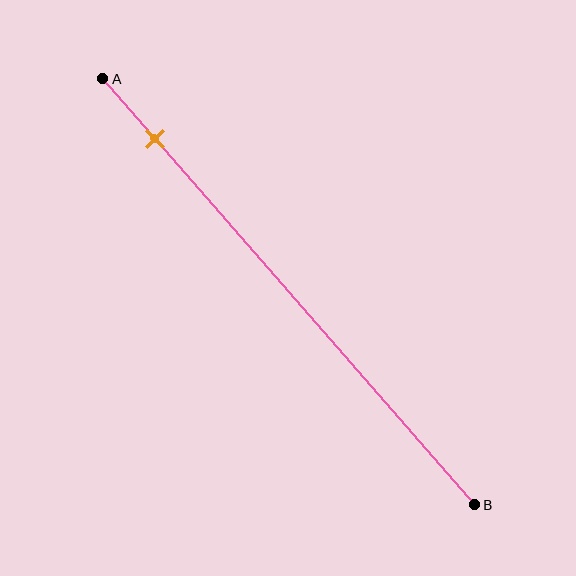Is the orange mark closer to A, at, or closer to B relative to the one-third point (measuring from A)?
The orange mark is closer to point A than the one-third point of segment AB.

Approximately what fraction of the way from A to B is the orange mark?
The orange mark is approximately 15% of the way from A to B.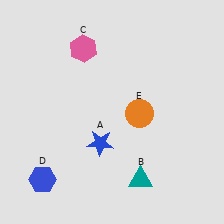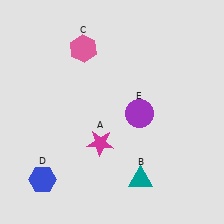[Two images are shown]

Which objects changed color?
A changed from blue to magenta. E changed from orange to purple.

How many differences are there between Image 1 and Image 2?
There are 2 differences between the two images.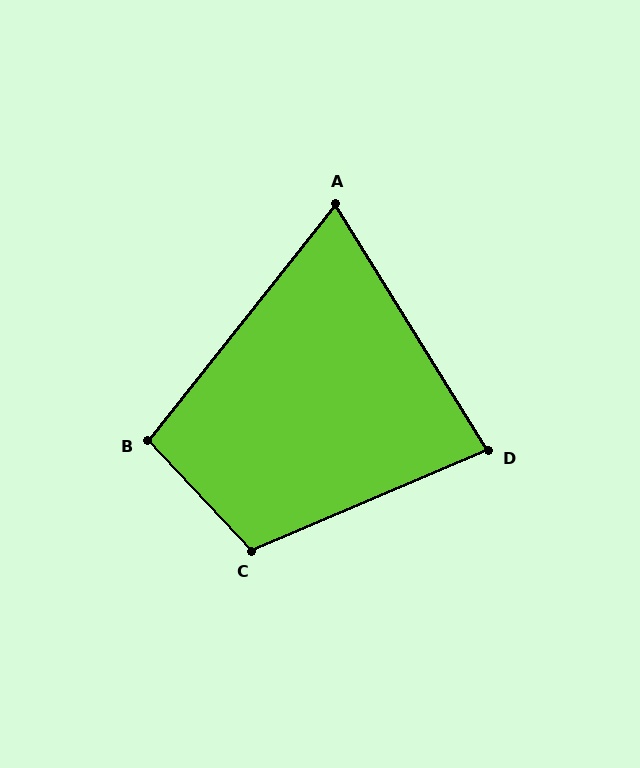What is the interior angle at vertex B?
Approximately 99 degrees (obtuse).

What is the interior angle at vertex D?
Approximately 81 degrees (acute).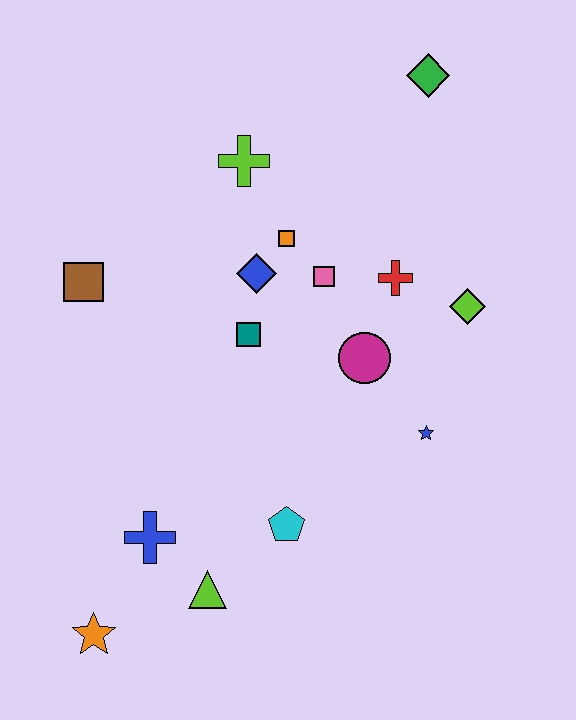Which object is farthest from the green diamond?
The orange star is farthest from the green diamond.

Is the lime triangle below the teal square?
Yes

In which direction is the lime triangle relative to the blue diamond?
The lime triangle is below the blue diamond.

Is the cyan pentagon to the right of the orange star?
Yes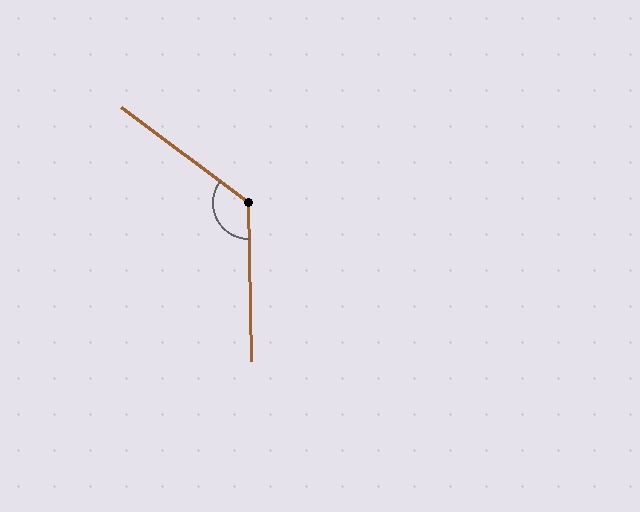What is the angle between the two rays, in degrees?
Approximately 128 degrees.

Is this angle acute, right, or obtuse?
It is obtuse.